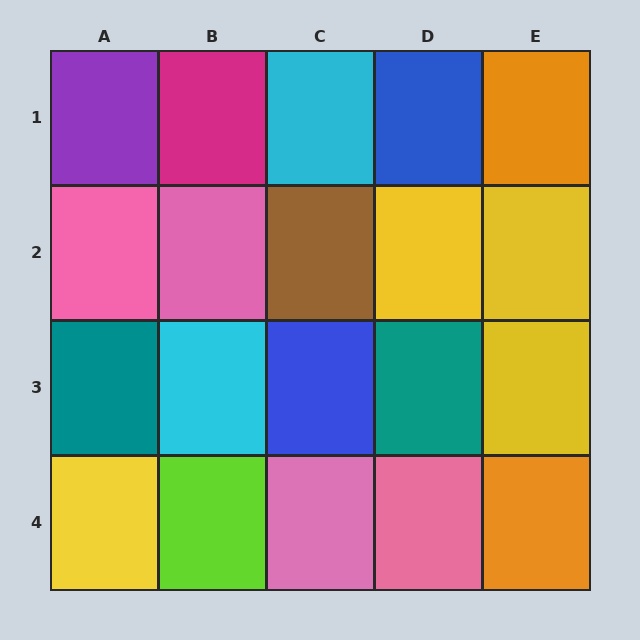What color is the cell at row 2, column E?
Yellow.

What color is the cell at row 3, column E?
Yellow.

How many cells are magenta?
1 cell is magenta.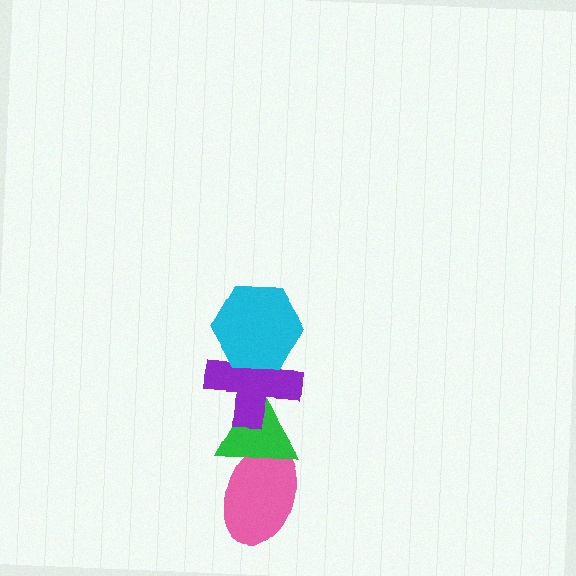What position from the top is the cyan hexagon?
The cyan hexagon is 1st from the top.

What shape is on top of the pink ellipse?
The green triangle is on top of the pink ellipse.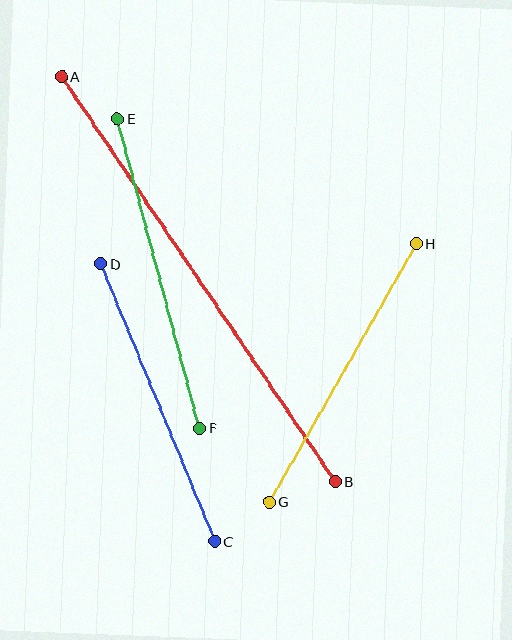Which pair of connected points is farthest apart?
Points A and B are farthest apart.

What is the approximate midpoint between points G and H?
The midpoint is at approximately (343, 373) pixels.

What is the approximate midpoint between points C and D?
The midpoint is at approximately (158, 402) pixels.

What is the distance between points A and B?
The distance is approximately 489 pixels.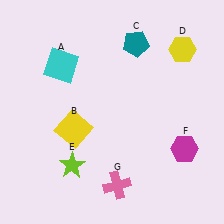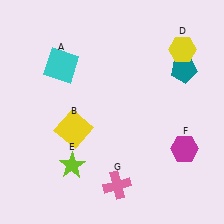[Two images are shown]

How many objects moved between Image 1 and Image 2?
1 object moved between the two images.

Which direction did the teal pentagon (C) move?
The teal pentagon (C) moved right.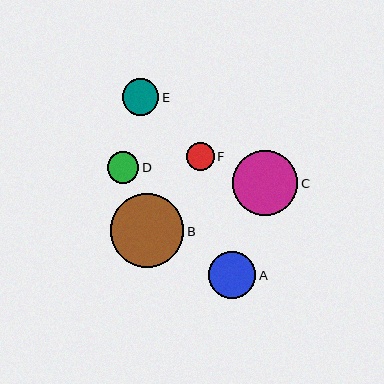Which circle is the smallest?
Circle F is the smallest with a size of approximately 28 pixels.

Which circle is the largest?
Circle B is the largest with a size of approximately 74 pixels.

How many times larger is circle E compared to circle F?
Circle E is approximately 1.3 times the size of circle F.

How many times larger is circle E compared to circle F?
Circle E is approximately 1.3 times the size of circle F.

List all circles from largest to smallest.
From largest to smallest: B, C, A, E, D, F.